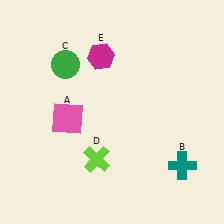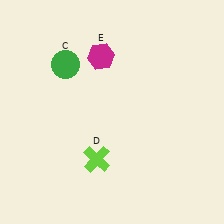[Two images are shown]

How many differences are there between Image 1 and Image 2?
There are 2 differences between the two images.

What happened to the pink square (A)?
The pink square (A) was removed in Image 2. It was in the bottom-left area of Image 1.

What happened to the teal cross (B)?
The teal cross (B) was removed in Image 2. It was in the bottom-right area of Image 1.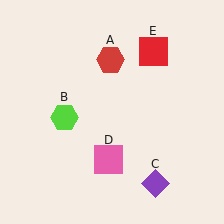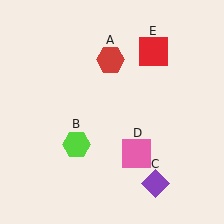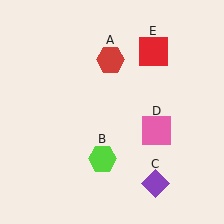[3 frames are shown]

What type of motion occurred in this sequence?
The lime hexagon (object B), pink square (object D) rotated counterclockwise around the center of the scene.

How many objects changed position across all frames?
2 objects changed position: lime hexagon (object B), pink square (object D).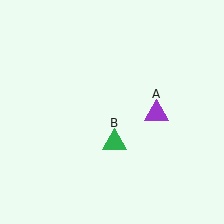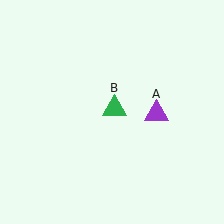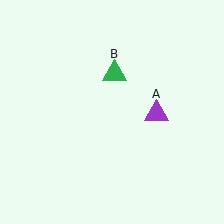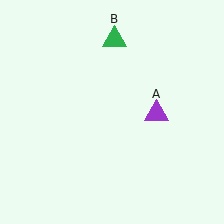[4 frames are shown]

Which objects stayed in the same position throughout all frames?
Purple triangle (object A) remained stationary.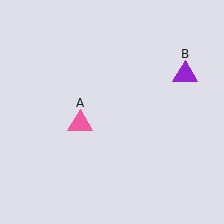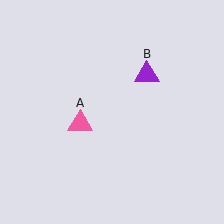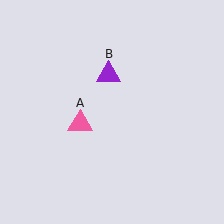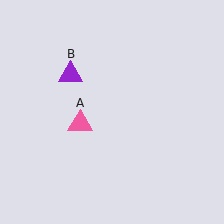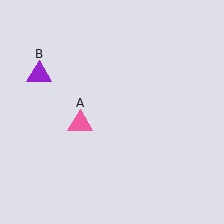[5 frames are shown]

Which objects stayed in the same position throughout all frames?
Pink triangle (object A) remained stationary.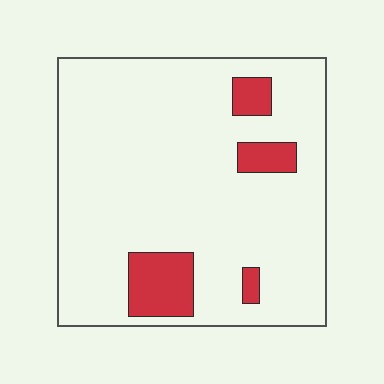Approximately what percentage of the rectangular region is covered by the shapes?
Approximately 10%.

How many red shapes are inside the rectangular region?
4.